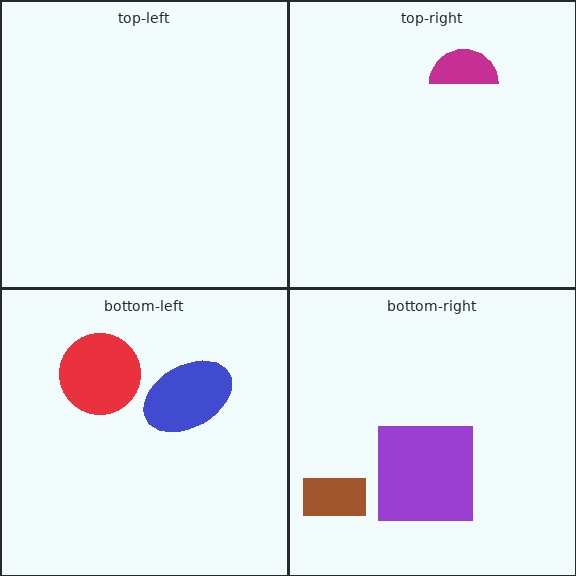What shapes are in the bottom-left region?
The blue ellipse, the red circle.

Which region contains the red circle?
The bottom-left region.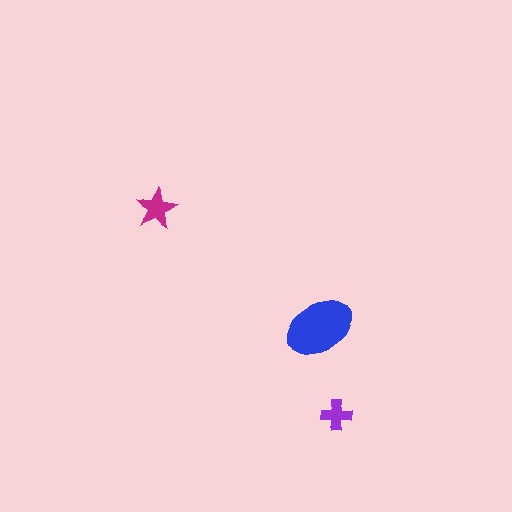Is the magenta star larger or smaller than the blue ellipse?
Smaller.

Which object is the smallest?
The purple cross.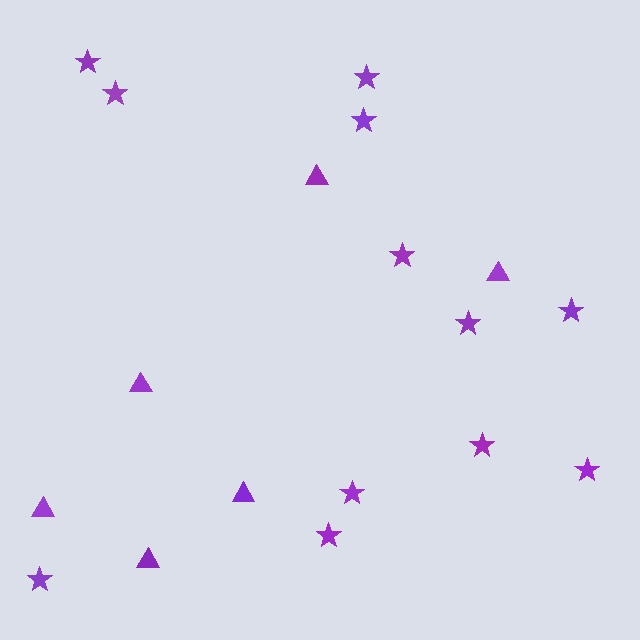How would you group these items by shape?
There are 2 groups: one group of stars (12) and one group of triangles (6).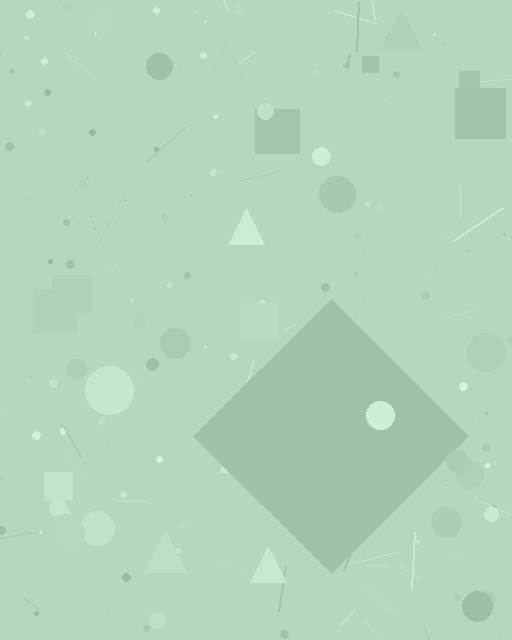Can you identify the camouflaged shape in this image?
The camouflaged shape is a diamond.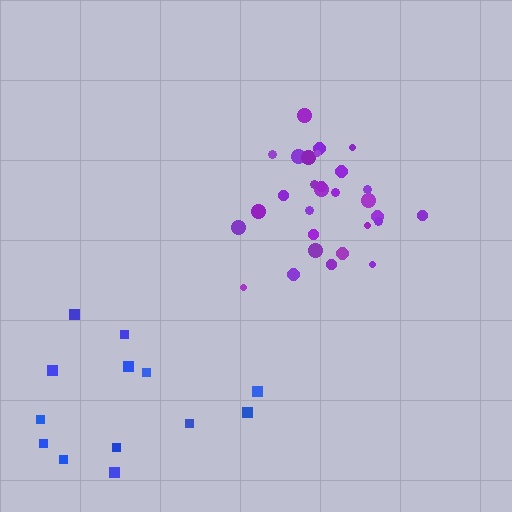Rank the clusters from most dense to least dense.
purple, blue.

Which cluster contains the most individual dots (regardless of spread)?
Purple (29).